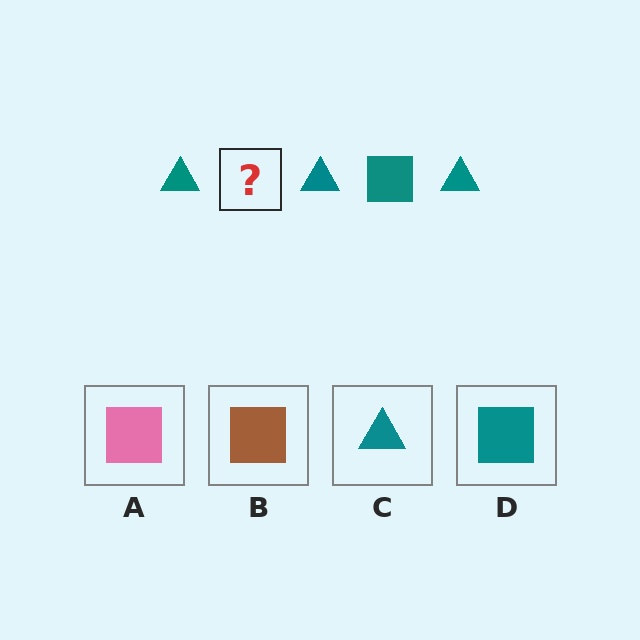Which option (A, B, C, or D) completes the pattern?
D.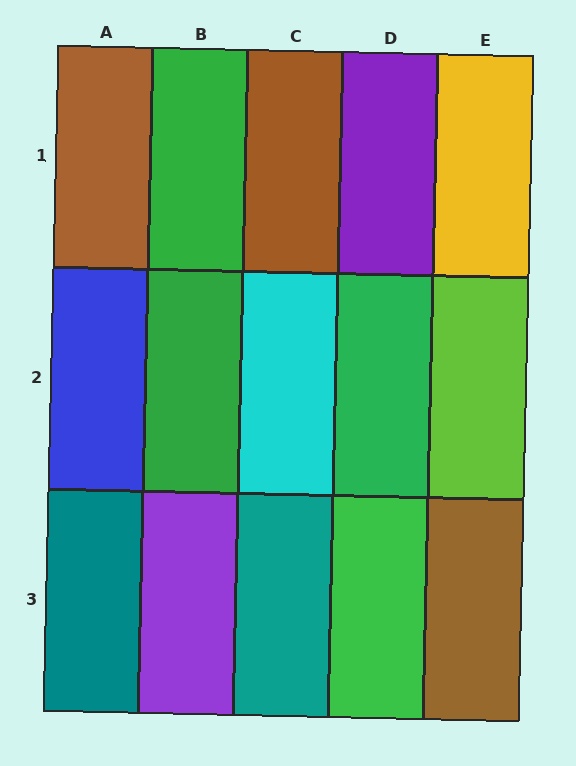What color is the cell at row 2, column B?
Green.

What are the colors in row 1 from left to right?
Brown, green, brown, purple, yellow.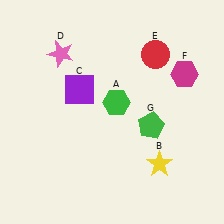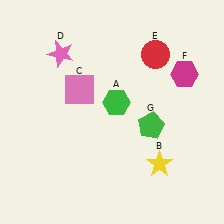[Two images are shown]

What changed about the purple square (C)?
In Image 1, C is purple. In Image 2, it changed to pink.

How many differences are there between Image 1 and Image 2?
There is 1 difference between the two images.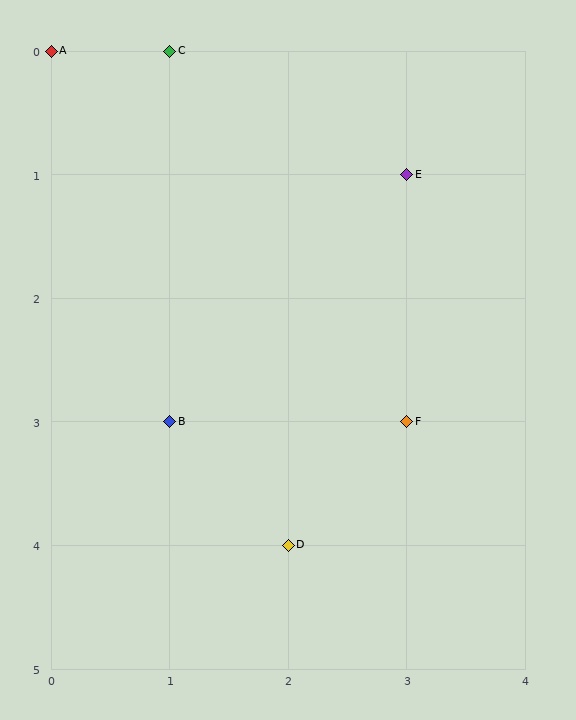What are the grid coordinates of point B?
Point B is at grid coordinates (1, 3).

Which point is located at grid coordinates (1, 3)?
Point B is at (1, 3).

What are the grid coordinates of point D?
Point D is at grid coordinates (2, 4).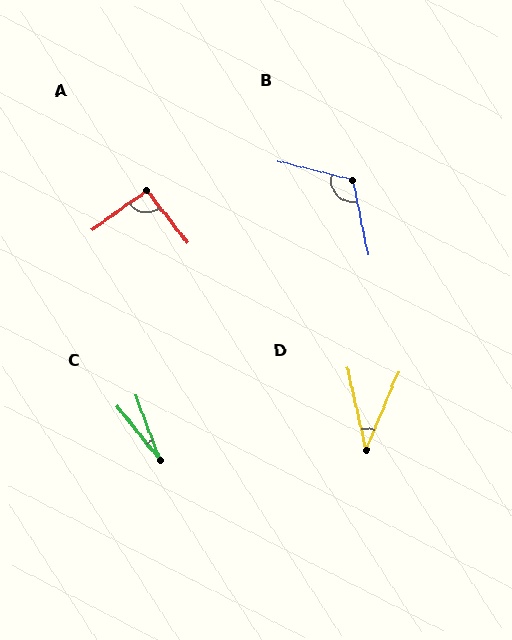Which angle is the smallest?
C, at approximately 17 degrees.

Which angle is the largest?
B, at approximately 116 degrees.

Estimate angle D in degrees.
Approximately 35 degrees.